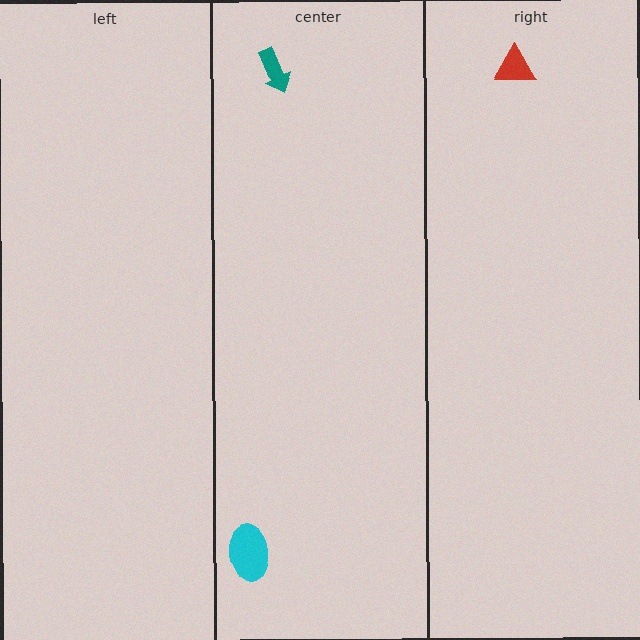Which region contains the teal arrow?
The center region.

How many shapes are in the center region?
2.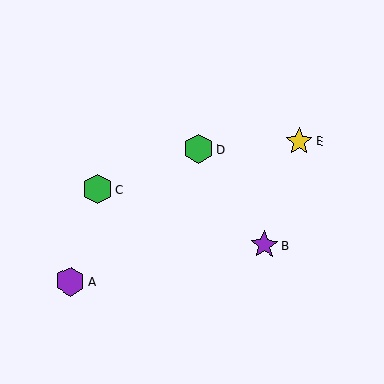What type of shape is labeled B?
Shape B is a purple star.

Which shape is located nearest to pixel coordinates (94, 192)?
The green hexagon (labeled C) at (97, 189) is nearest to that location.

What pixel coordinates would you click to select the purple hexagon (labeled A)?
Click at (70, 281) to select the purple hexagon A.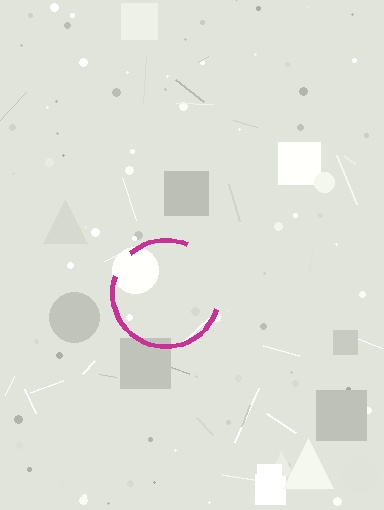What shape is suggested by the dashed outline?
The dashed outline suggests a circle.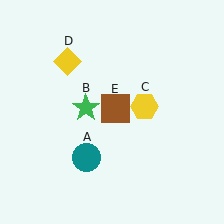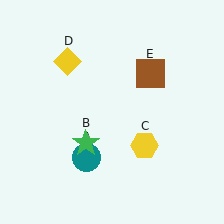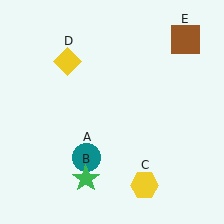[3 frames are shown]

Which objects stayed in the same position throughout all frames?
Teal circle (object A) and yellow diamond (object D) remained stationary.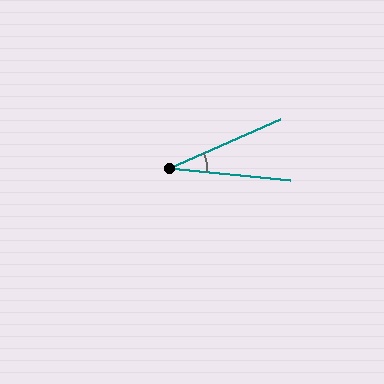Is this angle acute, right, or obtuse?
It is acute.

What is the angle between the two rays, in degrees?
Approximately 29 degrees.